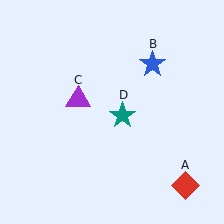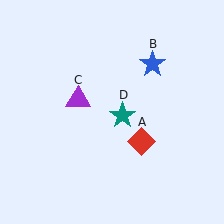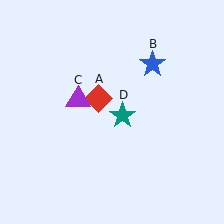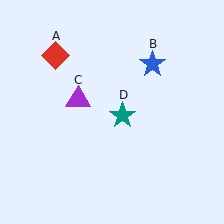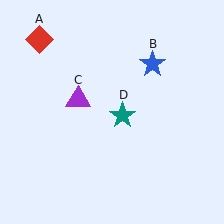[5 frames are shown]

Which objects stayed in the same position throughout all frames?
Blue star (object B) and purple triangle (object C) and teal star (object D) remained stationary.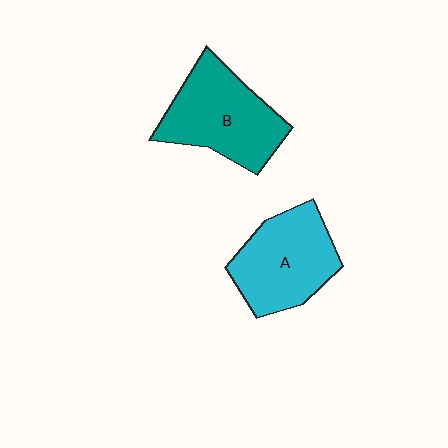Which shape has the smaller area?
Shape A (cyan).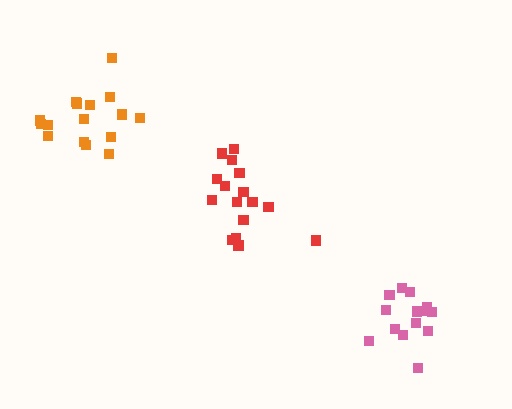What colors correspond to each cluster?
The clusters are colored: red, pink, orange.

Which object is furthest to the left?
The orange cluster is leftmost.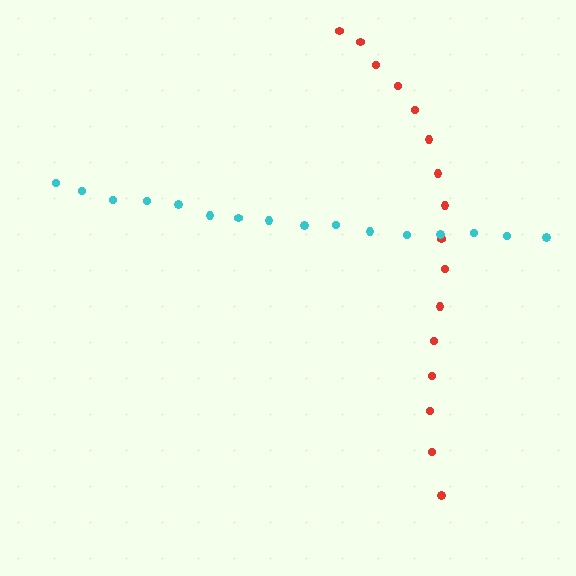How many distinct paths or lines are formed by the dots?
There are 2 distinct paths.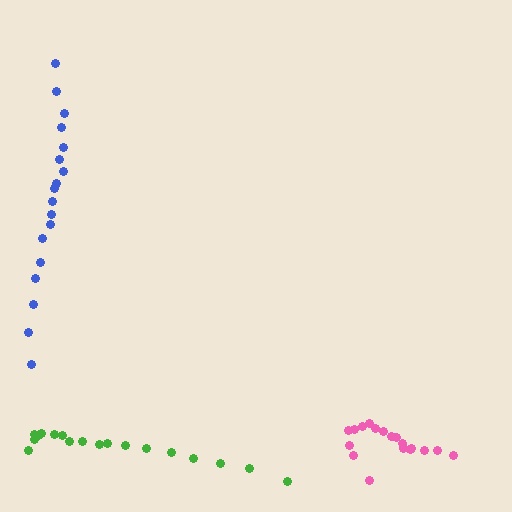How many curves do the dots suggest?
There are 3 distinct paths.